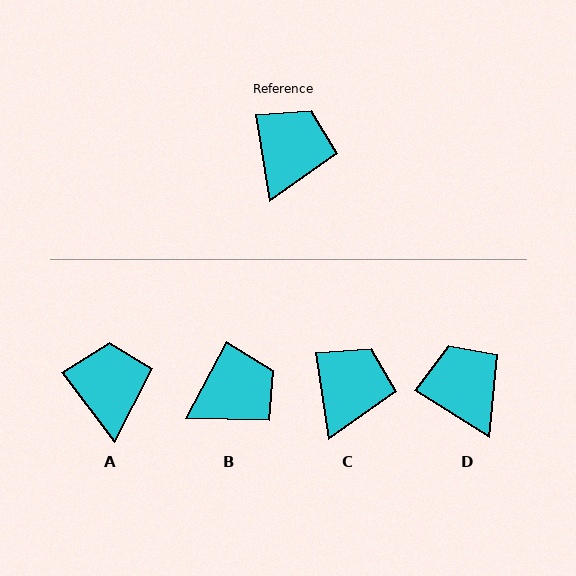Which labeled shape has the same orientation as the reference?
C.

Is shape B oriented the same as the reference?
No, it is off by about 36 degrees.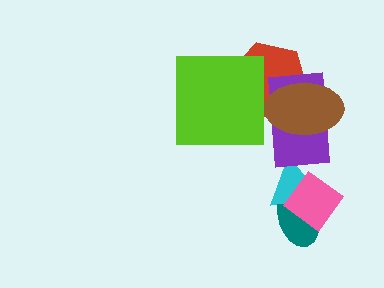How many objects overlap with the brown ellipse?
2 objects overlap with the brown ellipse.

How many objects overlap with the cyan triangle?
3 objects overlap with the cyan triangle.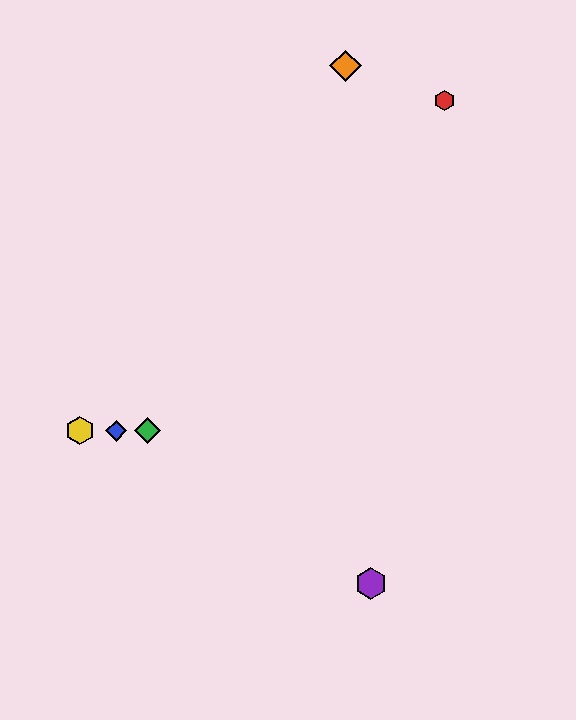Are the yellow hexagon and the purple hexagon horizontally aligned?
No, the yellow hexagon is at y≈431 and the purple hexagon is at y≈584.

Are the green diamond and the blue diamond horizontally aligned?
Yes, both are at y≈431.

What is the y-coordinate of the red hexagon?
The red hexagon is at y≈100.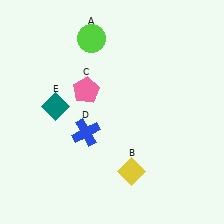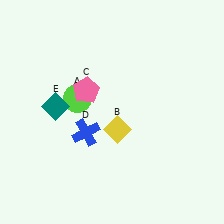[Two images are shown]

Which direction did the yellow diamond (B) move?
The yellow diamond (B) moved up.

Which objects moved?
The objects that moved are: the lime circle (A), the yellow diamond (B).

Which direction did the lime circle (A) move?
The lime circle (A) moved down.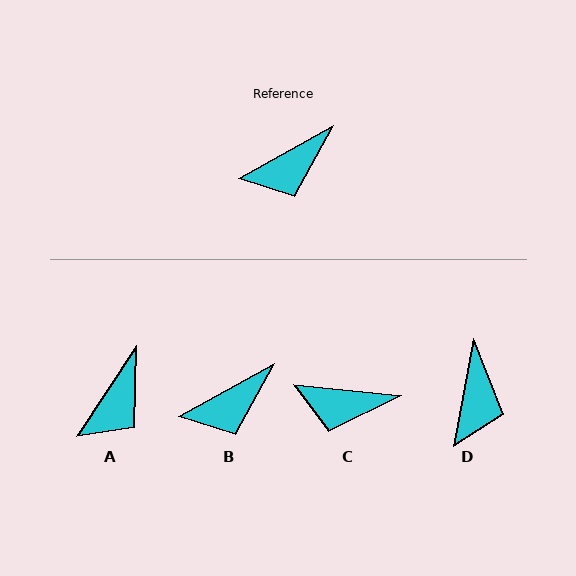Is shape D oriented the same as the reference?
No, it is off by about 50 degrees.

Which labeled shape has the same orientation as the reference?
B.